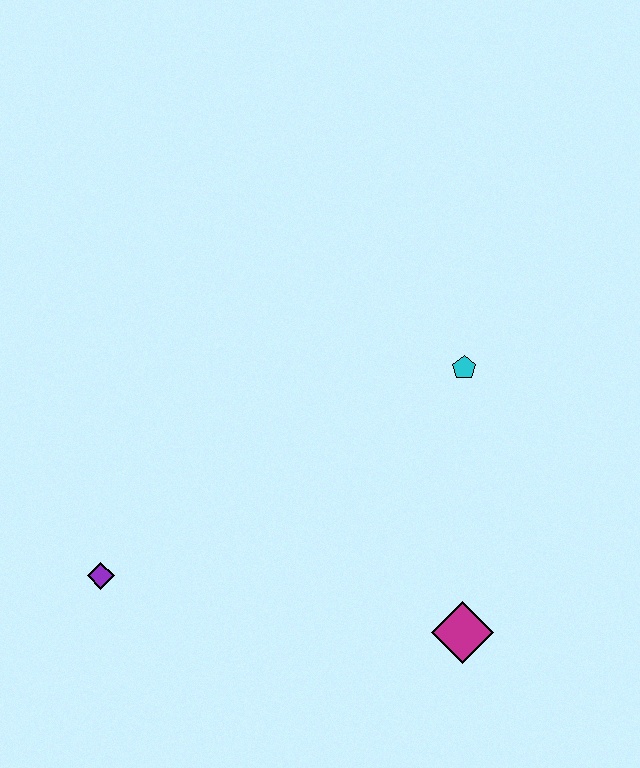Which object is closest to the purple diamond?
The magenta diamond is closest to the purple diamond.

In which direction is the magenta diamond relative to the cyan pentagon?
The magenta diamond is below the cyan pentagon.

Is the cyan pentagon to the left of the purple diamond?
No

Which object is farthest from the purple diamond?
The cyan pentagon is farthest from the purple diamond.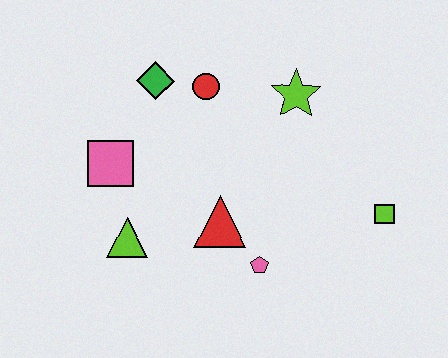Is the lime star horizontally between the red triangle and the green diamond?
No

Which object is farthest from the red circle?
The lime square is farthest from the red circle.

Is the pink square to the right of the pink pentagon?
No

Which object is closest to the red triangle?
The pink pentagon is closest to the red triangle.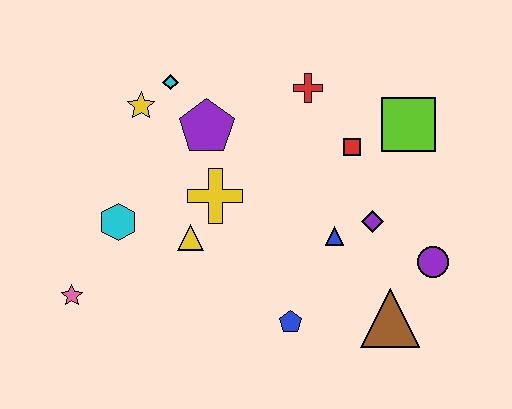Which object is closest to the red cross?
The red square is closest to the red cross.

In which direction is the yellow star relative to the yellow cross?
The yellow star is above the yellow cross.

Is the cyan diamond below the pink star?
No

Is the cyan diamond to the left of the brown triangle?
Yes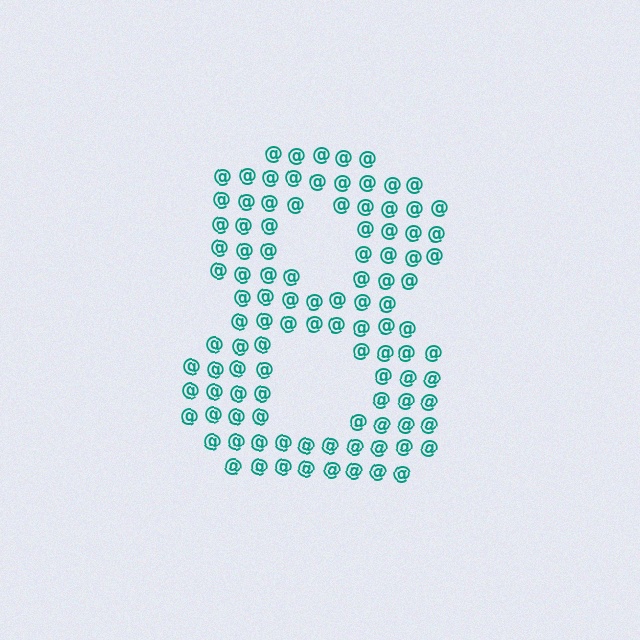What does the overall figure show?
The overall figure shows the digit 8.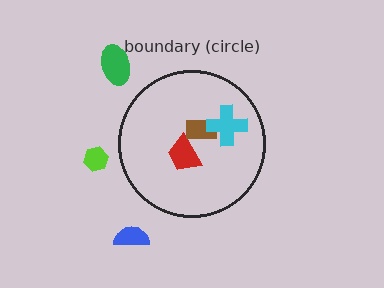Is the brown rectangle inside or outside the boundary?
Inside.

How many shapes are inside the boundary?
3 inside, 3 outside.